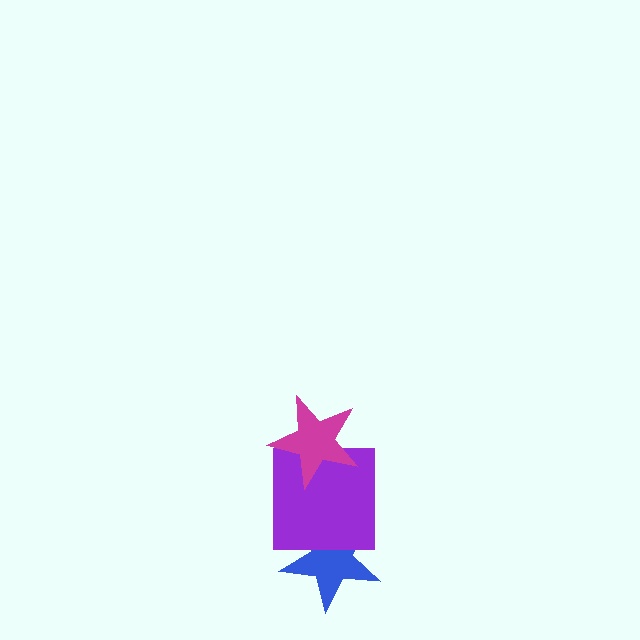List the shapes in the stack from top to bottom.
From top to bottom: the magenta star, the purple square, the blue star.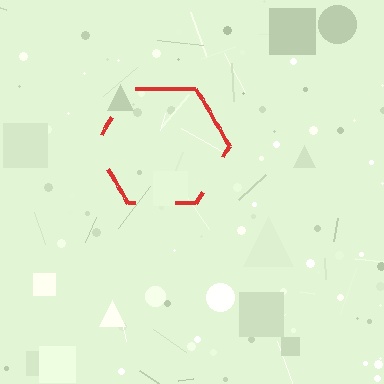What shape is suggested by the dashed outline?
The dashed outline suggests a hexagon.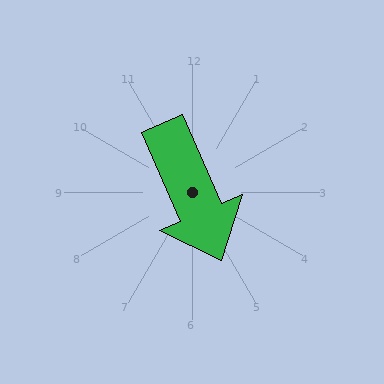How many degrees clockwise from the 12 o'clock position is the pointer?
Approximately 157 degrees.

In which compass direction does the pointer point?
Southeast.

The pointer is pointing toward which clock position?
Roughly 5 o'clock.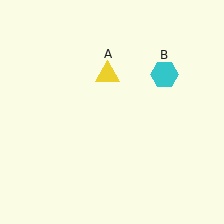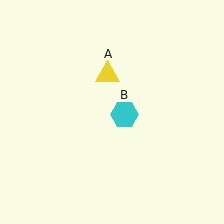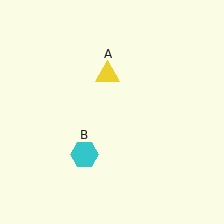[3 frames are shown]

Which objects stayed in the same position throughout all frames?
Yellow triangle (object A) remained stationary.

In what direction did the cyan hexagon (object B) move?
The cyan hexagon (object B) moved down and to the left.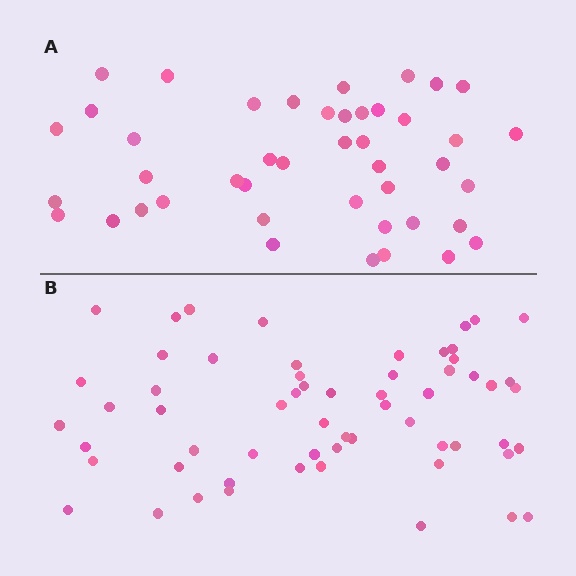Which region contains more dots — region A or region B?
Region B (the bottom region) has more dots.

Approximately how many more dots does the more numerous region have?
Region B has approximately 15 more dots than region A.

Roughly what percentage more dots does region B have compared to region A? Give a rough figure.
About 35% more.